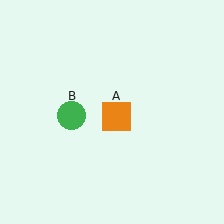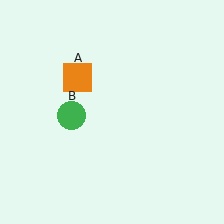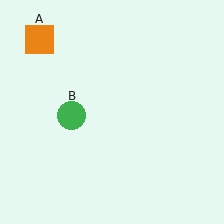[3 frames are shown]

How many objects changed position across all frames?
1 object changed position: orange square (object A).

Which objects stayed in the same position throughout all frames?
Green circle (object B) remained stationary.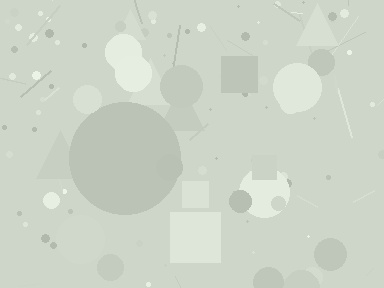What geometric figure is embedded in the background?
A circle is embedded in the background.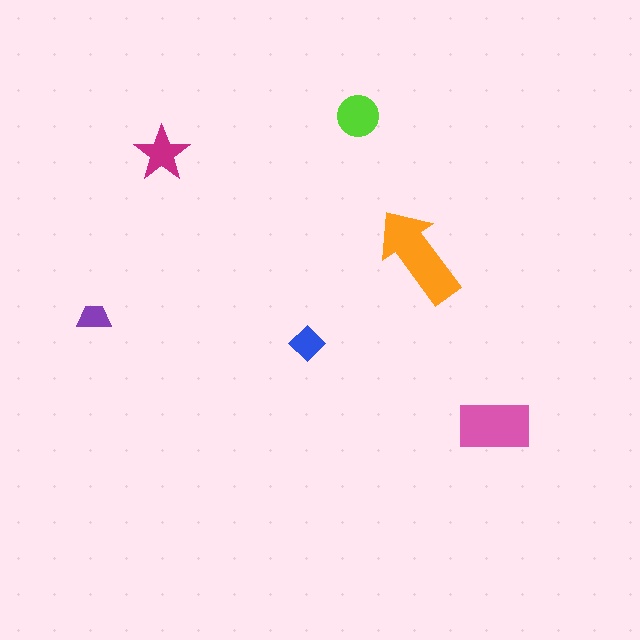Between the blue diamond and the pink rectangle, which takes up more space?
The pink rectangle.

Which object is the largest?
The orange arrow.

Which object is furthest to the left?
The purple trapezoid is leftmost.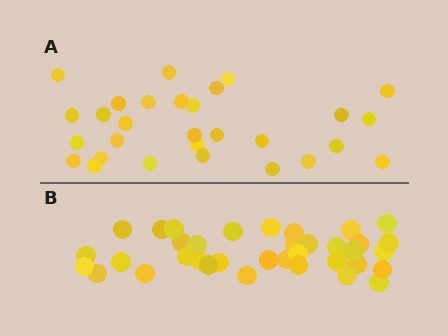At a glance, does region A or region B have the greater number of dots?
Region B (the bottom region) has more dots.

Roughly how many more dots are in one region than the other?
Region B has roughly 8 or so more dots than region A.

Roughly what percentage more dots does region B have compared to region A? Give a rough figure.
About 25% more.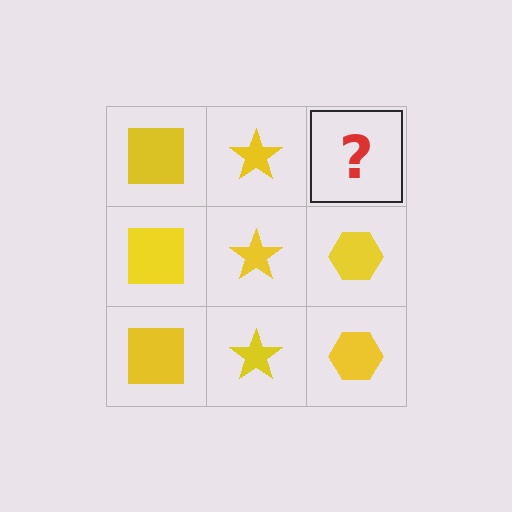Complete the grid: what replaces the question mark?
The question mark should be replaced with a yellow hexagon.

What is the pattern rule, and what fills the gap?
The rule is that each column has a consistent shape. The gap should be filled with a yellow hexagon.